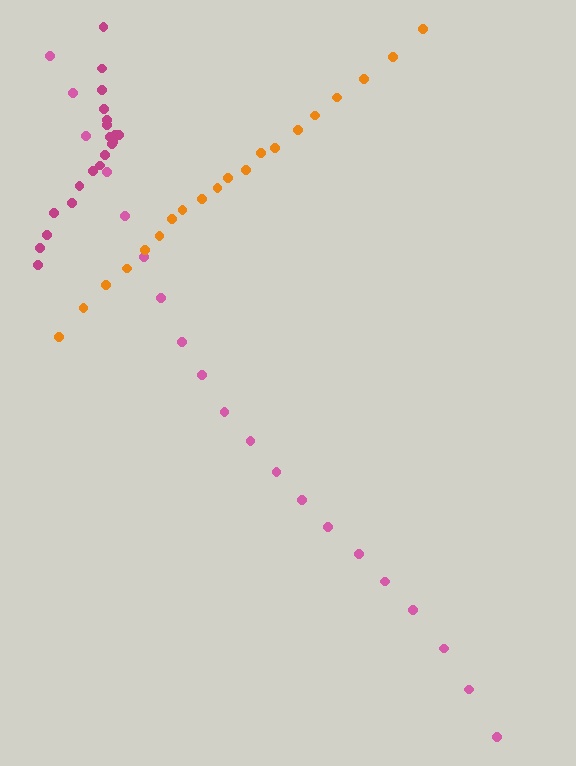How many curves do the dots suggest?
There are 3 distinct paths.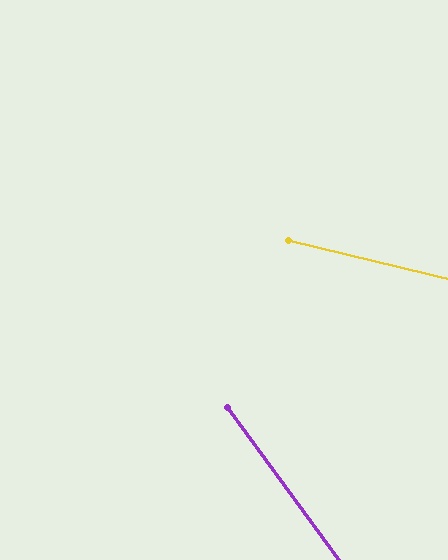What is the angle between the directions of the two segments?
Approximately 40 degrees.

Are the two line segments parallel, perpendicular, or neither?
Neither parallel nor perpendicular — they differ by about 40°.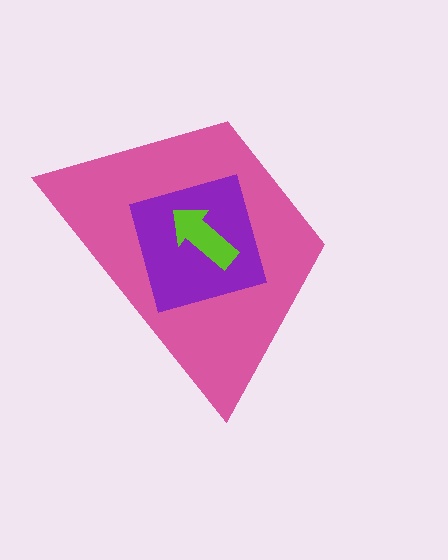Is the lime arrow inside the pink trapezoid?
Yes.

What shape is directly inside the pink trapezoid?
The purple diamond.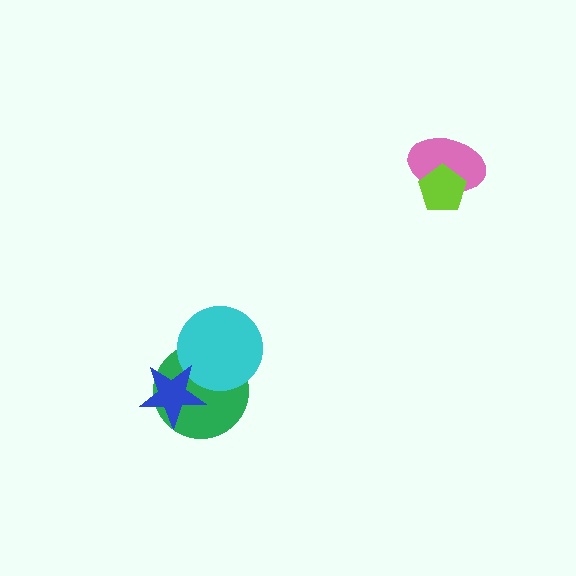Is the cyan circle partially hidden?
Yes, it is partially covered by another shape.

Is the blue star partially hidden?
No, no other shape covers it.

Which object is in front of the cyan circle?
The blue star is in front of the cyan circle.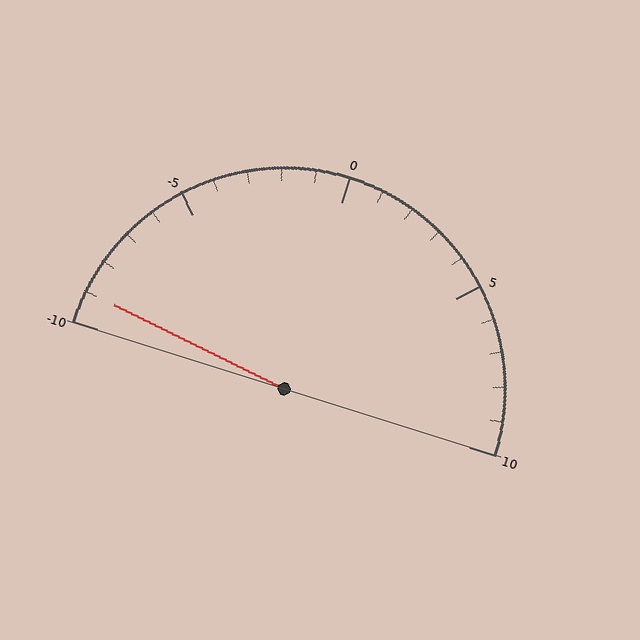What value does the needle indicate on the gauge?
The needle indicates approximately -9.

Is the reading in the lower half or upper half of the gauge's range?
The reading is in the lower half of the range (-10 to 10).